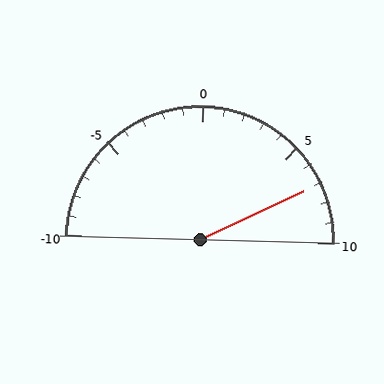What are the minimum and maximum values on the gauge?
The gauge ranges from -10 to 10.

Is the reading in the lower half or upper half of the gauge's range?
The reading is in the upper half of the range (-10 to 10).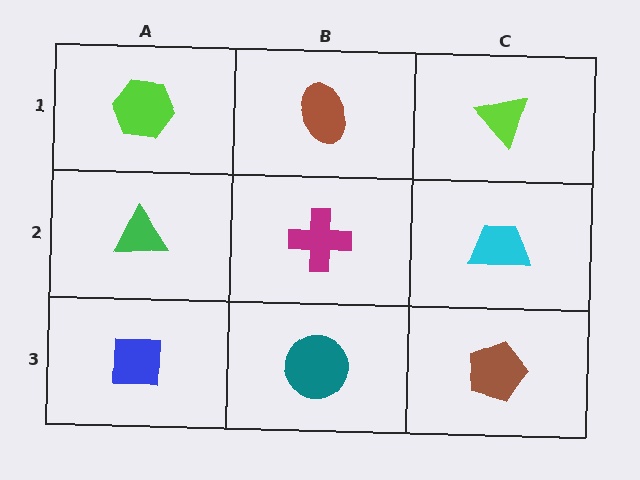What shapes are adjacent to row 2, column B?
A brown ellipse (row 1, column B), a teal circle (row 3, column B), a green triangle (row 2, column A), a cyan trapezoid (row 2, column C).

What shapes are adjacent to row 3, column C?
A cyan trapezoid (row 2, column C), a teal circle (row 3, column B).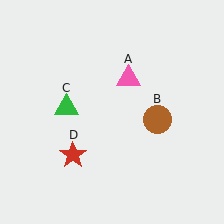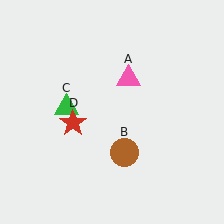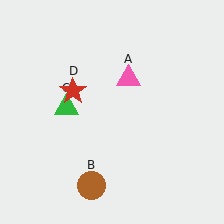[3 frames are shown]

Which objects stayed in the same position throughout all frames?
Pink triangle (object A) and green triangle (object C) remained stationary.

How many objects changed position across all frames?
2 objects changed position: brown circle (object B), red star (object D).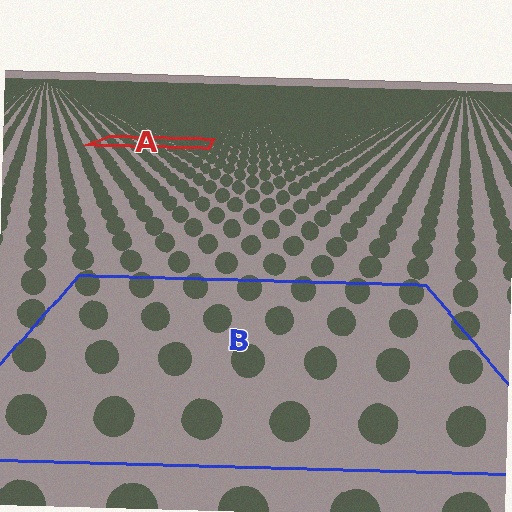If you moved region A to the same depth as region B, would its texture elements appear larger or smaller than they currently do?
They would appear larger. At a closer depth, the same texture elements are projected at a bigger on-screen size.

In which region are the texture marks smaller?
The texture marks are smaller in region A, because it is farther away.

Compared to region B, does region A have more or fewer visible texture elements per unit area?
Region A has more texture elements per unit area — they are packed more densely because it is farther away.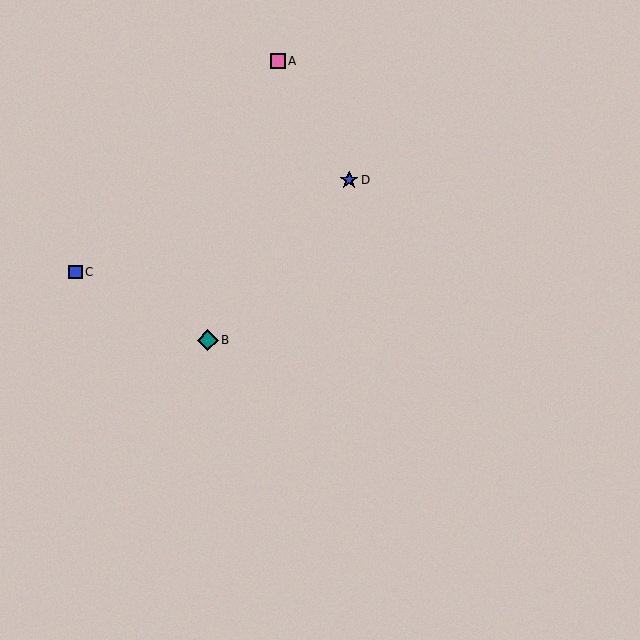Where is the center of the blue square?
The center of the blue square is at (76, 272).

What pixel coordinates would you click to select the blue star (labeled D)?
Click at (349, 180) to select the blue star D.